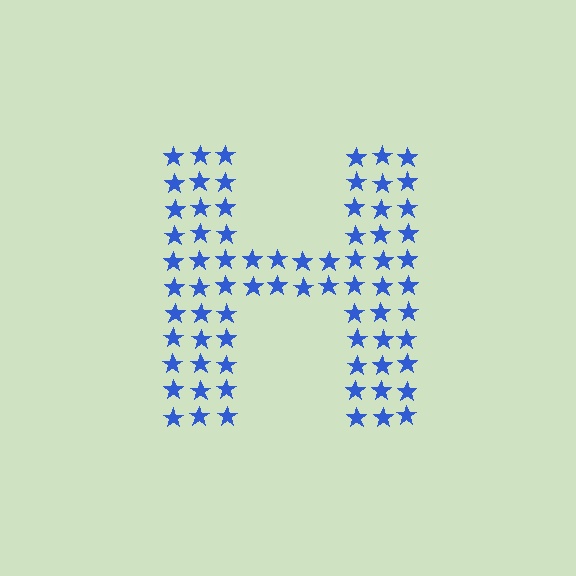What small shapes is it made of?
It is made of small stars.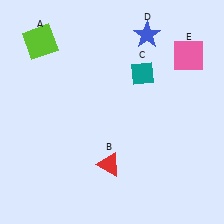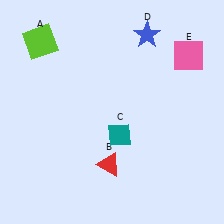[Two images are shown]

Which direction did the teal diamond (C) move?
The teal diamond (C) moved down.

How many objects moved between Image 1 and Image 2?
1 object moved between the two images.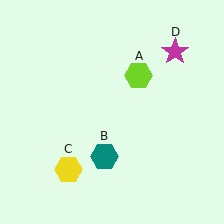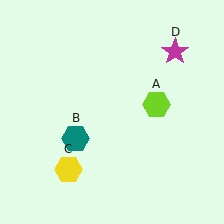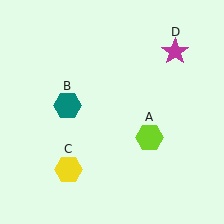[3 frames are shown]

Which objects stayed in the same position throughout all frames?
Yellow hexagon (object C) and magenta star (object D) remained stationary.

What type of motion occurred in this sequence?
The lime hexagon (object A), teal hexagon (object B) rotated clockwise around the center of the scene.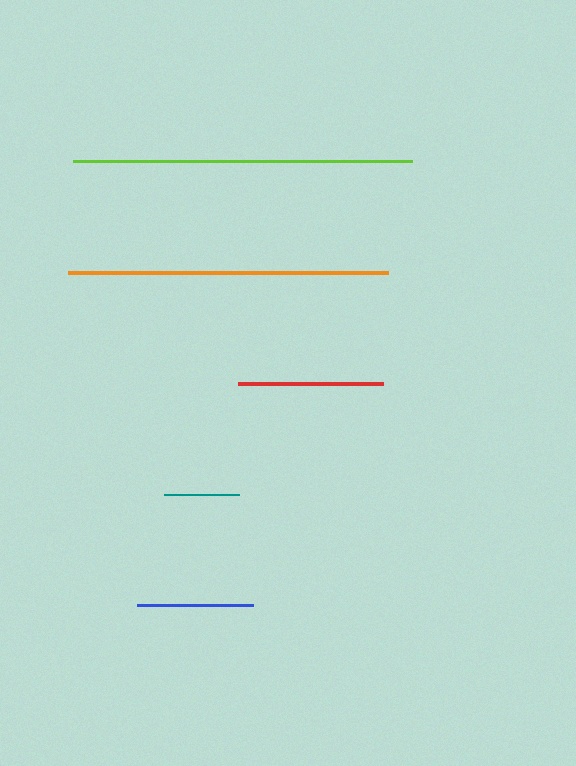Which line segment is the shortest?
The teal line is the shortest at approximately 75 pixels.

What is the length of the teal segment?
The teal segment is approximately 75 pixels long.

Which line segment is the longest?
The lime line is the longest at approximately 339 pixels.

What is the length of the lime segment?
The lime segment is approximately 339 pixels long.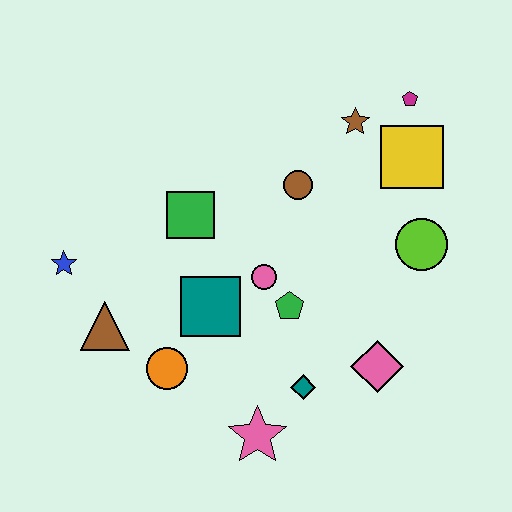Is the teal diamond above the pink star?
Yes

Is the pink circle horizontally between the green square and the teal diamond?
Yes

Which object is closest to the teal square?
The pink circle is closest to the teal square.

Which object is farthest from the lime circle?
The blue star is farthest from the lime circle.